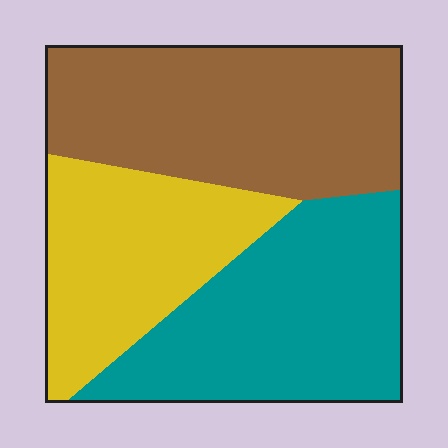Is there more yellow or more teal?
Teal.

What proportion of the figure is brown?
Brown covers 38% of the figure.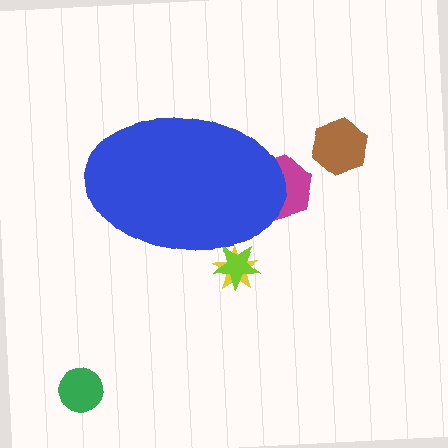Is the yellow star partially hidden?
Yes, the yellow star is partially hidden behind the blue ellipse.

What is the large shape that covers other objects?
A blue ellipse.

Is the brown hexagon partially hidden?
No, the brown hexagon is fully visible.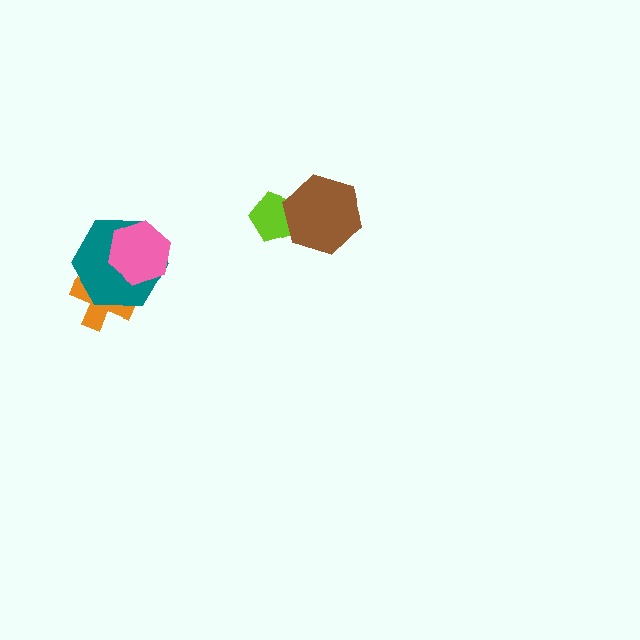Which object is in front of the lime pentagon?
The brown hexagon is in front of the lime pentagon.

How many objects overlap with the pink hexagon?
2 objects overlap with the pink hexagon.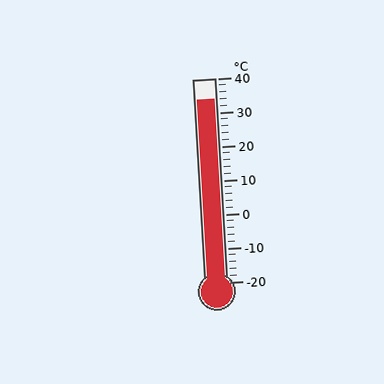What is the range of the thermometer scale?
The thermometer scale ranges from -20°C to 40°C.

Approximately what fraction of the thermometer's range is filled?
The thermometer is filled to approximately 90% of its range.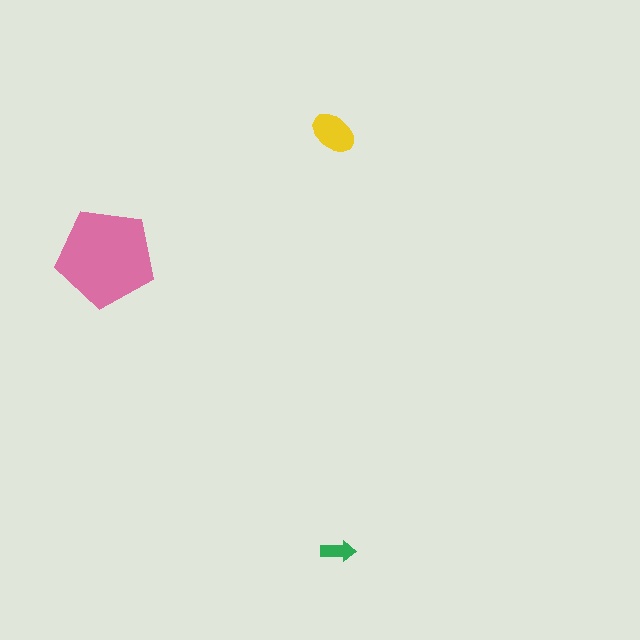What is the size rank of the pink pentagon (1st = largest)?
1st.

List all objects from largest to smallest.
The pink pentagon, the yellow ellipse, the green arrow.